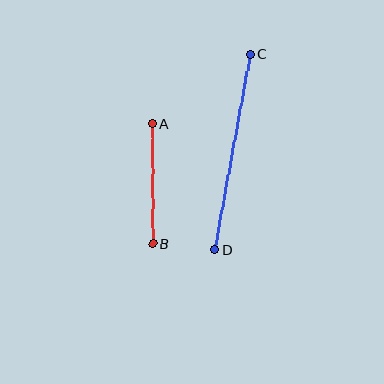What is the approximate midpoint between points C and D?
The midpoint is at approximately (233, 152) pixels.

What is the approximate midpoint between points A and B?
The midpoint is at approximately (153, 184) pixels.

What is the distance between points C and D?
The distance is approximately 199 pixels.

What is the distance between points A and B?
The distance is approximately 120 pixels.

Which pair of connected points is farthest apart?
Points C and D are farthest apart.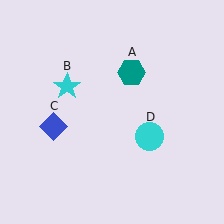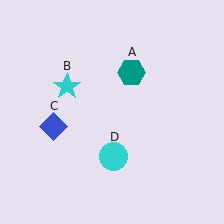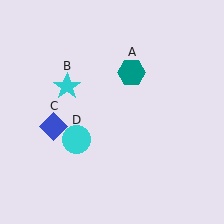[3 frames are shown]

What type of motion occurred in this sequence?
The cyan circle (object D) rotated clockwise around the center of the scene.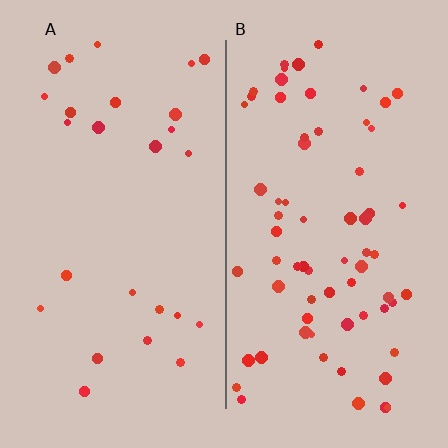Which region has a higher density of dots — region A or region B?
B (the right).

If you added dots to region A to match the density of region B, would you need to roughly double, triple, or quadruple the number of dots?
Approximately triple.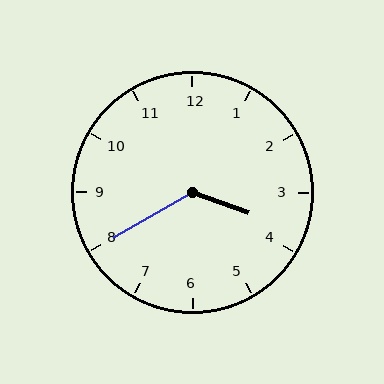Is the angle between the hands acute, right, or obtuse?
It is obtuse.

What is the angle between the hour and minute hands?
Approximately 130 degrees.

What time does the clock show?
3:40.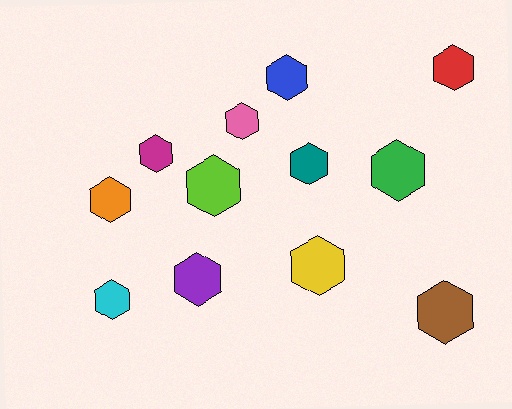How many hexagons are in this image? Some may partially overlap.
There are 12 hexagons.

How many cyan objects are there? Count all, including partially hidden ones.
There is 1 cyan object.